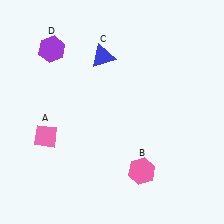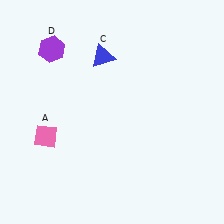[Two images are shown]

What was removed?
The pink hexagon (B) was removed in Image 2.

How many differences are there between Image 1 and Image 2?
There is 1 difference between the two images.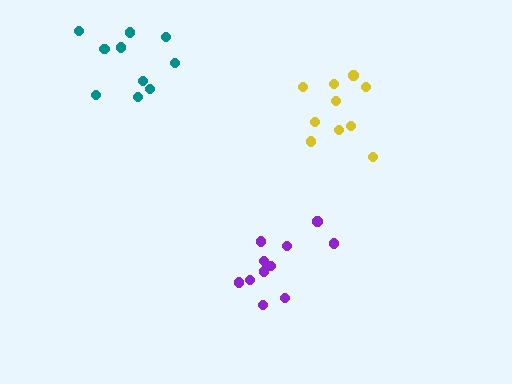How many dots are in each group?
Group 1: 11 dots, Group 2: 10 dots, Group 3: 10 dots (31 total).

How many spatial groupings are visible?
There are 3 spatial groupings.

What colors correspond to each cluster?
The clusters are colored: purple, teal, yellow.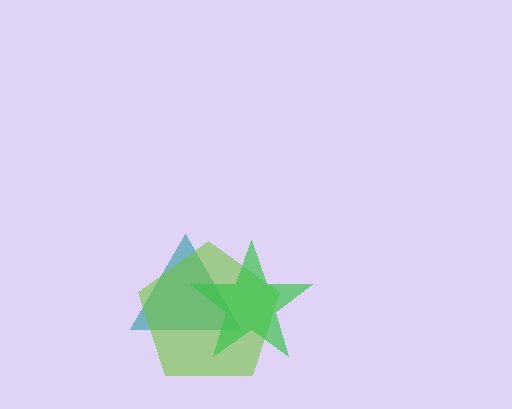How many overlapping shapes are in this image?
There are 3 overlapping shapes in the image.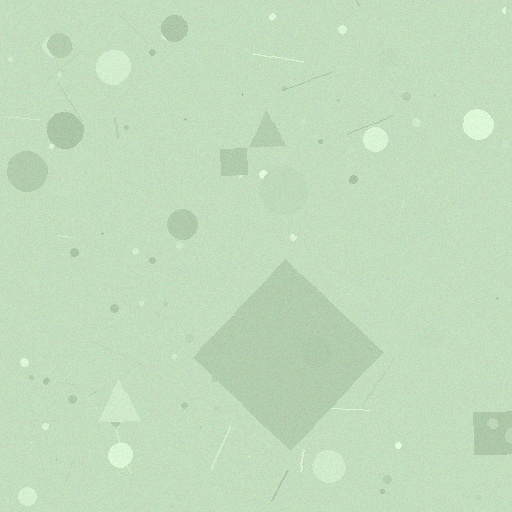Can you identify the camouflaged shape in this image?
The camouflaged shape is a diamond.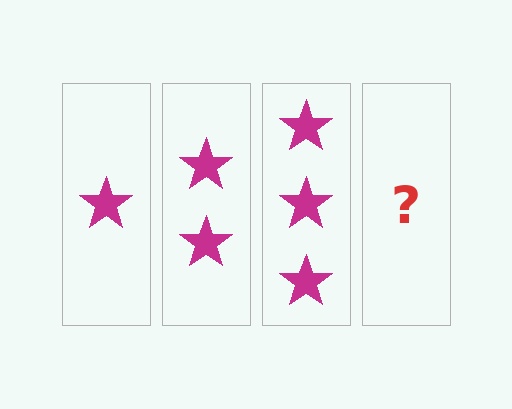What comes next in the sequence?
The next element should be 4 stars.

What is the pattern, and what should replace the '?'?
The pattern is that each step adds one more star. The '?' should be 4 stars.